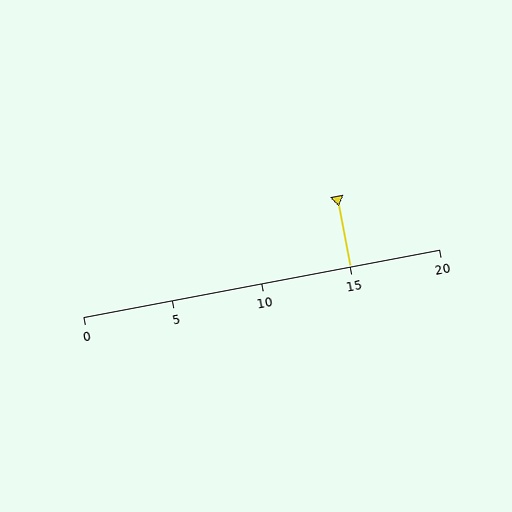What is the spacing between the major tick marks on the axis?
The major ticks are spaced 5 apart.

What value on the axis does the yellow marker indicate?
The marker indicates approximately 15.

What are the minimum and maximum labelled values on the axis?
The axis runs from 0 to 20.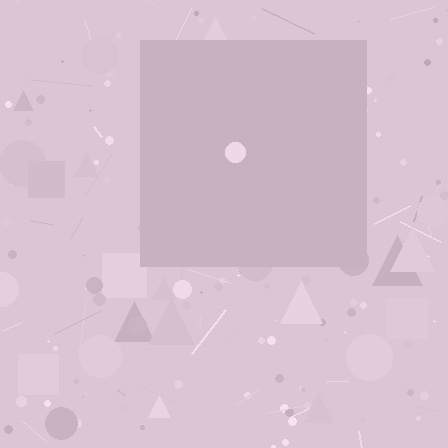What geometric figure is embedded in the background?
A square is embedded in the background.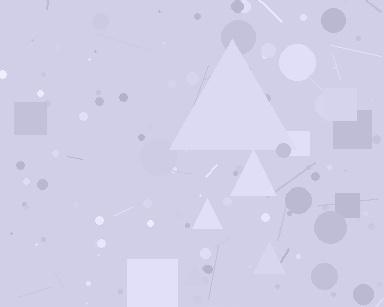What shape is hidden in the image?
A triangle is hidden in the image.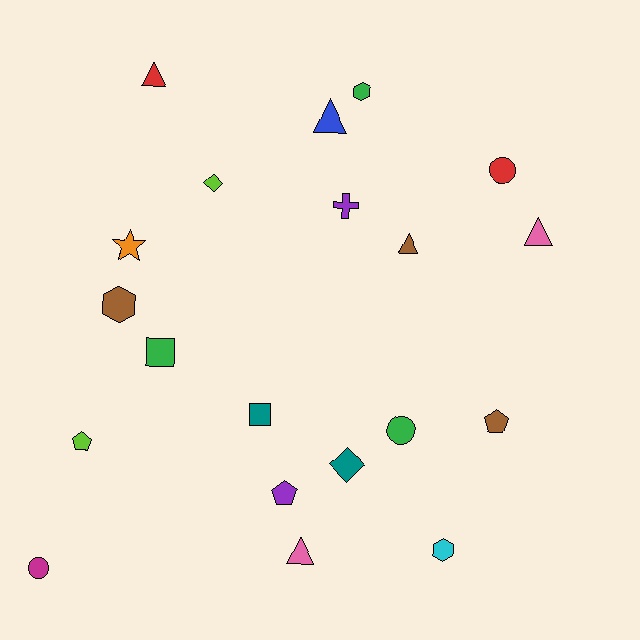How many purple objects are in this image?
There are 2 purple objects.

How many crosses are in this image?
There is 1 cross.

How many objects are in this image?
There are 20 objects.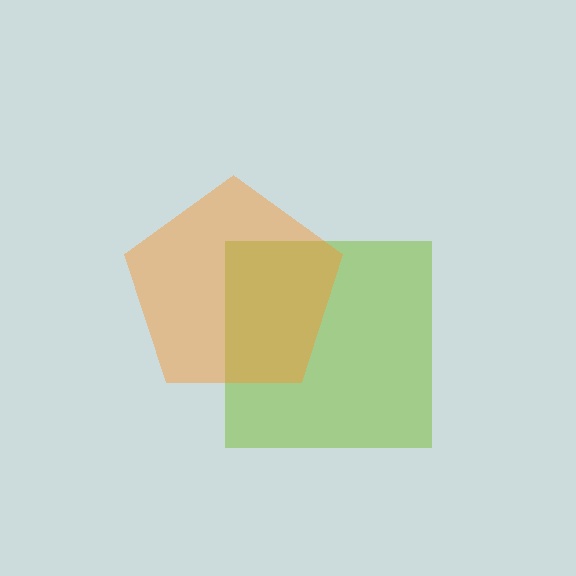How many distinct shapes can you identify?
There are 2 distinct shapes: a lime square, an orange pentagon.